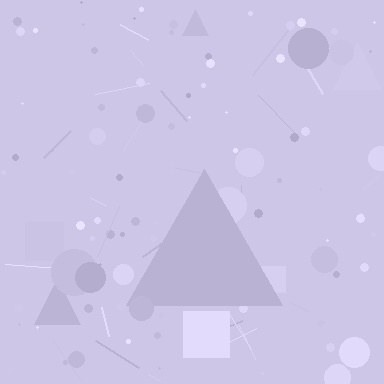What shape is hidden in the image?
A triangle is hidden in the image.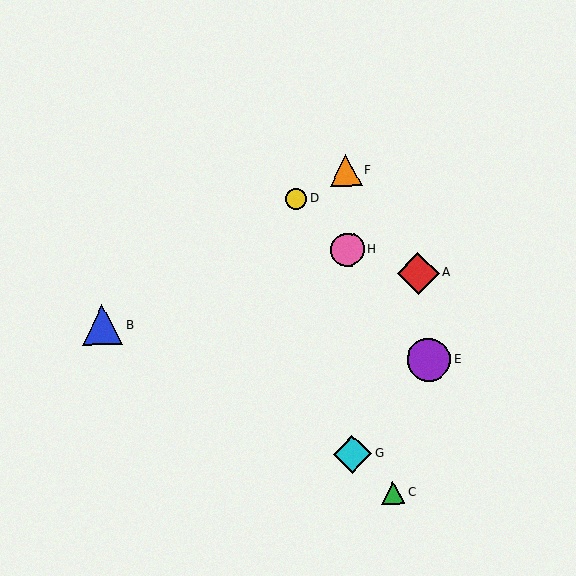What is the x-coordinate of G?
Object G is at x≈352.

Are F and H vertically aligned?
Yes, both are at x≈346.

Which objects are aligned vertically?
Objects F, G, H are aligned vertically.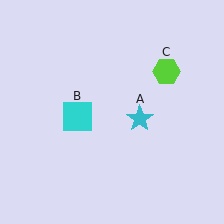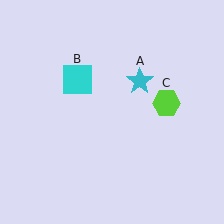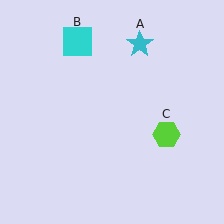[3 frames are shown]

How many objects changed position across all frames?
3 objects changed position: cyan star (object A), cyan square (object B), lime hexagon (object C).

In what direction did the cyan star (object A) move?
The cyan star (object A) moved up.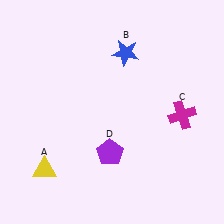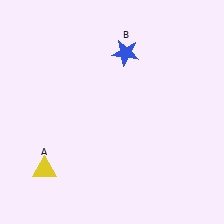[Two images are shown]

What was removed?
The magenta cross (C), the purple pentagon (D) were removed in Image 2.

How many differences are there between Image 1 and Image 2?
There are 2 differences between the two images.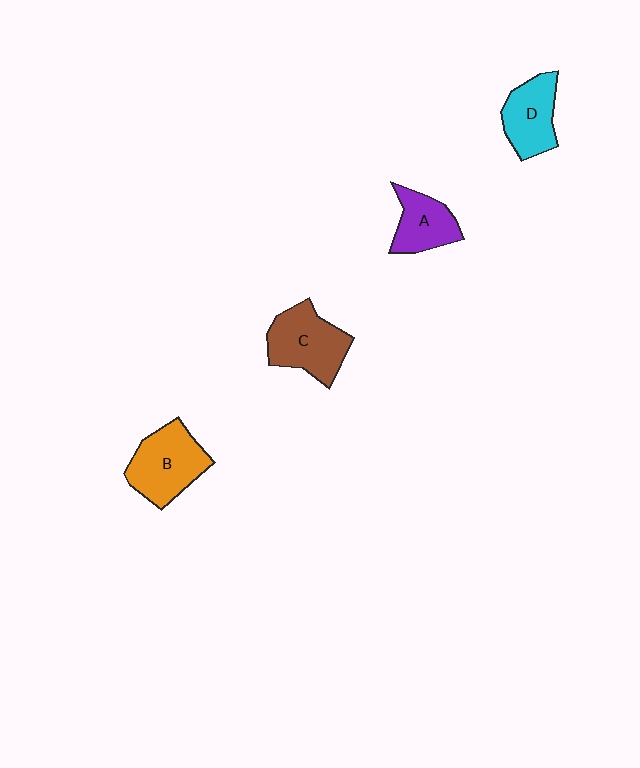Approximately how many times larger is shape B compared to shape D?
Approximately 1.3 times.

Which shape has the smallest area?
Shape A (purple).